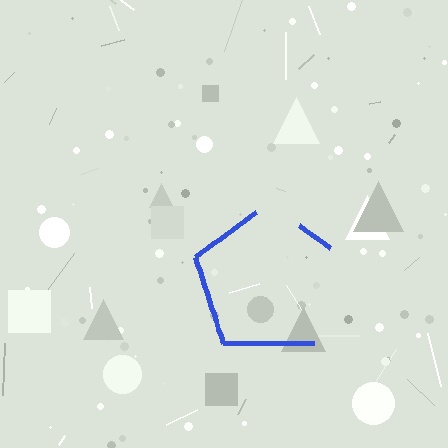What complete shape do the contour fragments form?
The contour fragments form a pentagon.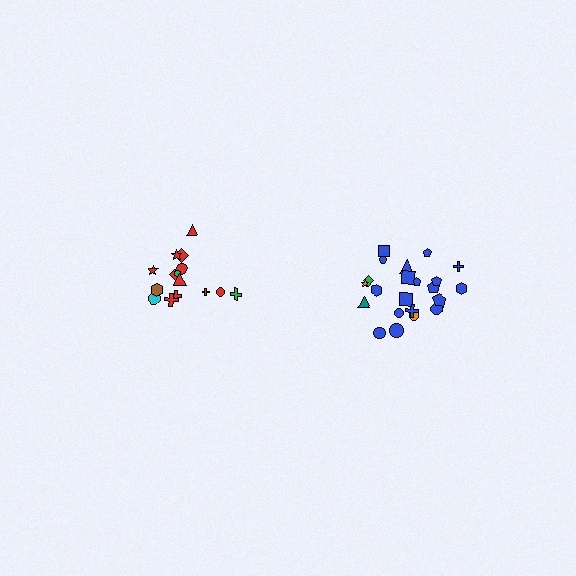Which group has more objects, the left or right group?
The right group.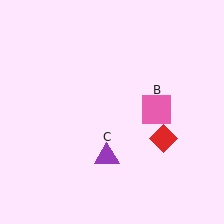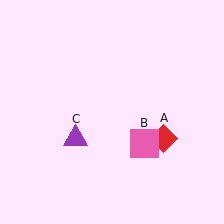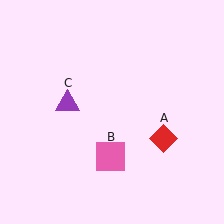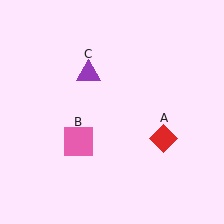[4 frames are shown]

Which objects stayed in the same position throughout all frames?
Red diamond (object A) remained stationary.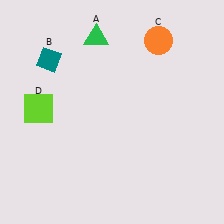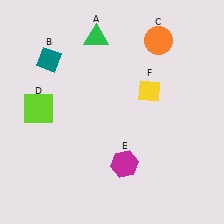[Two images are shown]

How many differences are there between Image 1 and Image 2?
There are 2 differences between the two images.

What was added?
A magenta hexagon (E), a yellow diamond (F) were added in Image 2.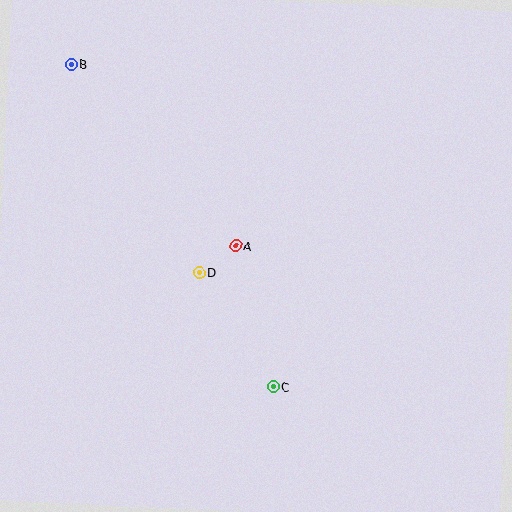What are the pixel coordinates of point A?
Point A is at (236, 246).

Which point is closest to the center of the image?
Point A at (236, 246) is closest to the center.